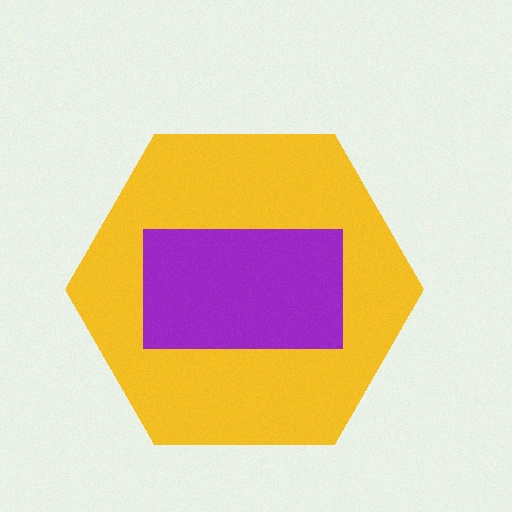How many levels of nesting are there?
2.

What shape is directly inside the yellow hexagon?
The purple rectangle.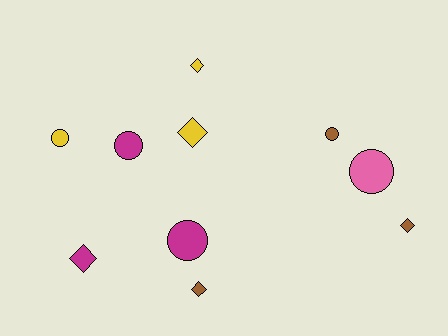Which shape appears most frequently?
Diamond, with 5 objects.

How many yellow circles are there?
There is 1 yellow circle.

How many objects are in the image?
There are 10 objects.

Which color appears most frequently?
Brown, with 3 objects.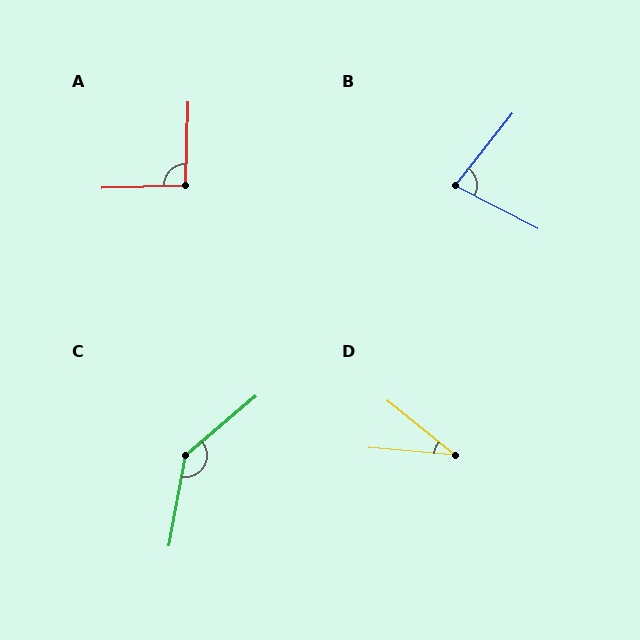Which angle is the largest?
C, at approximately 140 degrees.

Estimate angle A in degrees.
Approximately 94 degrees.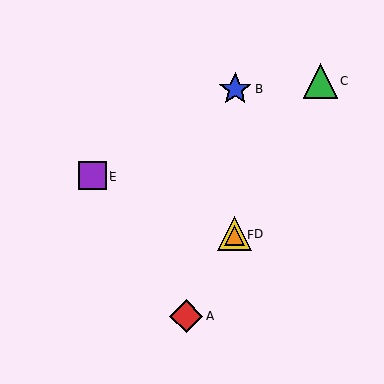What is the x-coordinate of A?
Object A is at x≈186.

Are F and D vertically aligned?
Yes, both are at x≈234.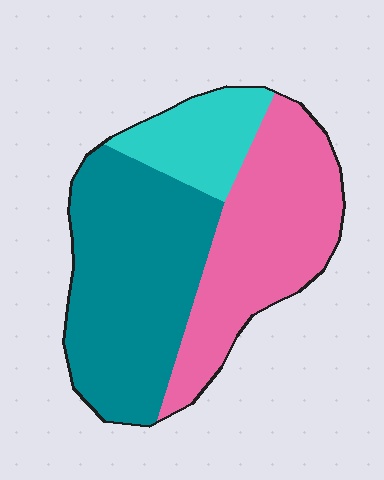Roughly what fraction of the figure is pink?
Pink covers 38% of the figure.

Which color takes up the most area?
Teal, at roughly 45%.